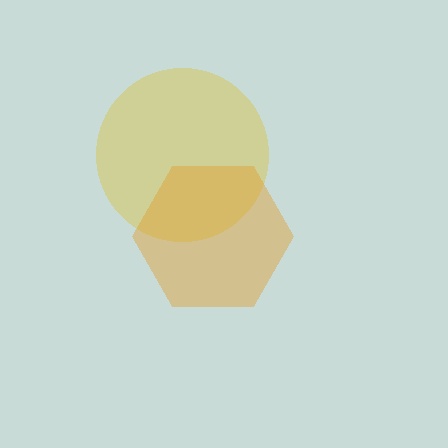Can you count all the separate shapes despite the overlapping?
Yes, there are 2 separate shapes.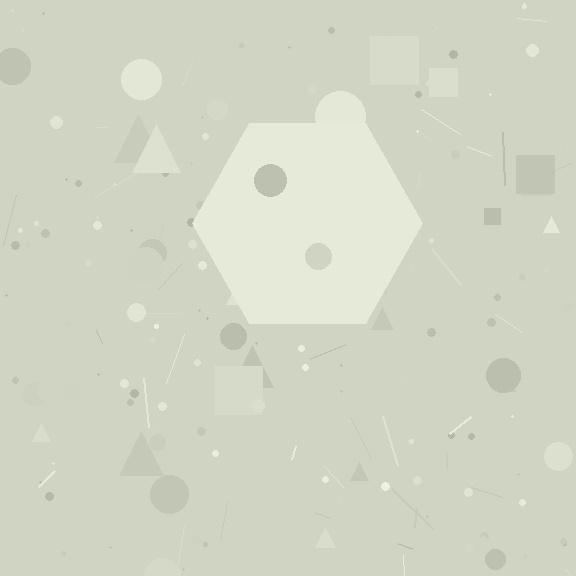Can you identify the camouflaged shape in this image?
The camouflaged shape is a hexagon.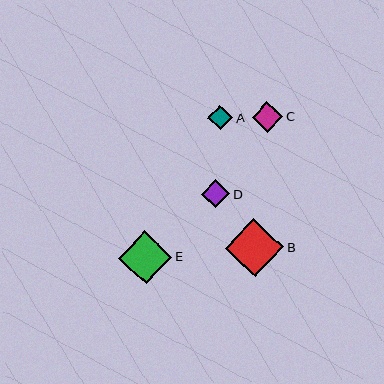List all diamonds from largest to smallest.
From largest to smallest: B, E, C, D, A.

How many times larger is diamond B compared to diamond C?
Diamond B is approximately 1.9 times the size of diamond C.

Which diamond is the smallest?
Diamond A is the smallest with a size of approximately 25 pixels.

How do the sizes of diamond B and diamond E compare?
Diamond B and diamond E are approximately the same size.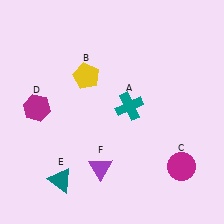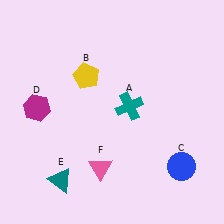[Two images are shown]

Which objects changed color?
C changed from magenta to blue. F changed from purple to pink.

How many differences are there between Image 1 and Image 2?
There are 2 differences between the two images.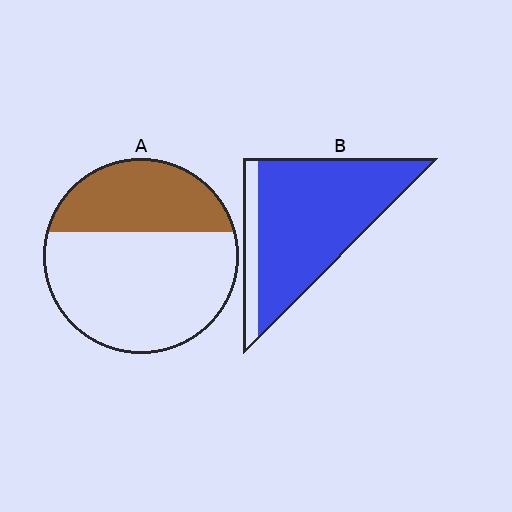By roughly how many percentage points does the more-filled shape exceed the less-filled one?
By roughly 50 percentage points (B over A).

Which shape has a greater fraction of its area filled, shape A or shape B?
Shape B.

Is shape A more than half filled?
No.